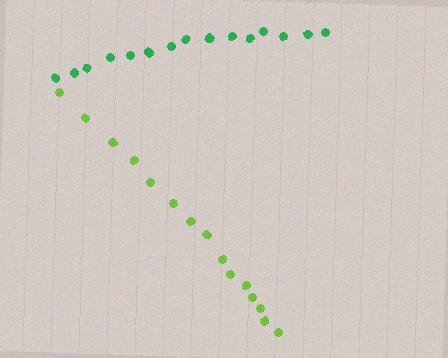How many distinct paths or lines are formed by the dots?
There are 2 distinct paths.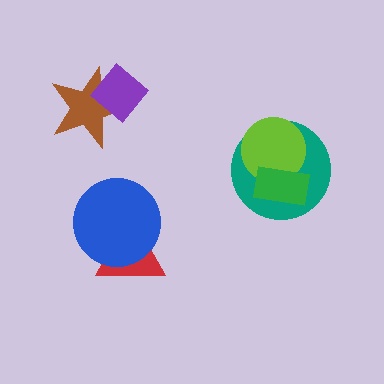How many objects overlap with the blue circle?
1 object overlaps with the blue circle.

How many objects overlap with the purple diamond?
1 object overlaps with the purple diamond.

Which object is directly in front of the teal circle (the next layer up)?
The lime circle is directly in front of the teal circle.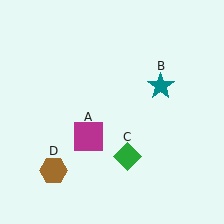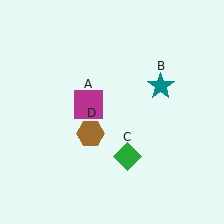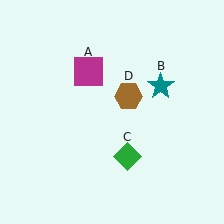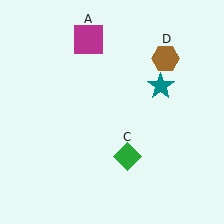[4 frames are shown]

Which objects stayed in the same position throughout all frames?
Teal star (object B) and green diamond (object C) remained stationary.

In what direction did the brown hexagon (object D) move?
The brown hexagon (object D) moved up and to the right.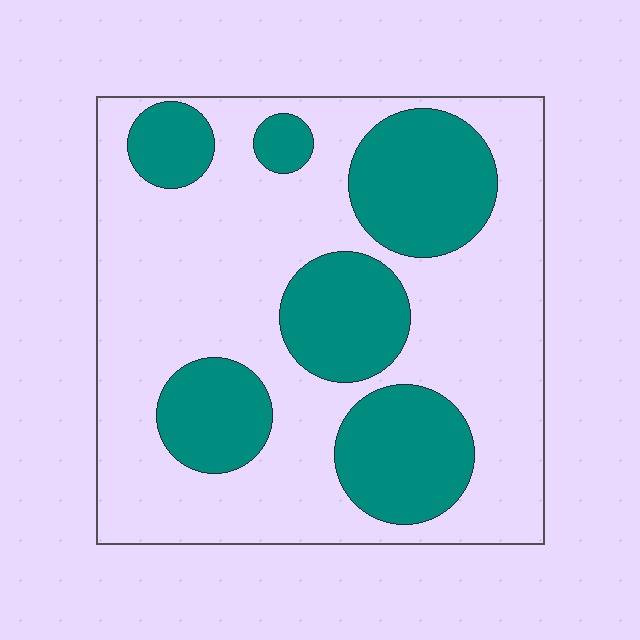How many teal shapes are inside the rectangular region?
6.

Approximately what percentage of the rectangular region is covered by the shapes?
Approximately 35%.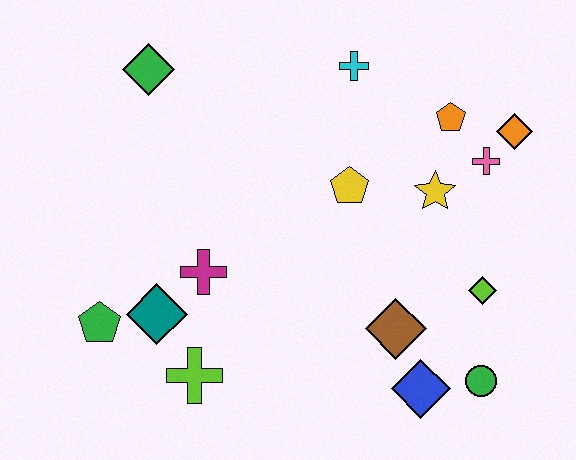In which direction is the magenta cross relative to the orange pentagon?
The magenta cross is to the left of the orange pentagon.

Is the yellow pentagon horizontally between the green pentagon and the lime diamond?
Yes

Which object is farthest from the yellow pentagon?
The green pentagon is farthest from the yellow pentagon.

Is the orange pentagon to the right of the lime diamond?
No